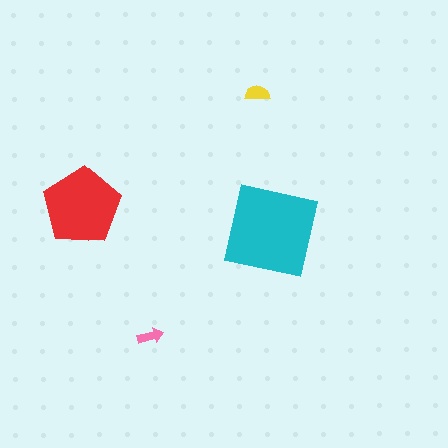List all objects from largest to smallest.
The cyan square, the red pentagon, the yellow semicircle, the pink arrow.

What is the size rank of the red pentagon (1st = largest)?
2nd.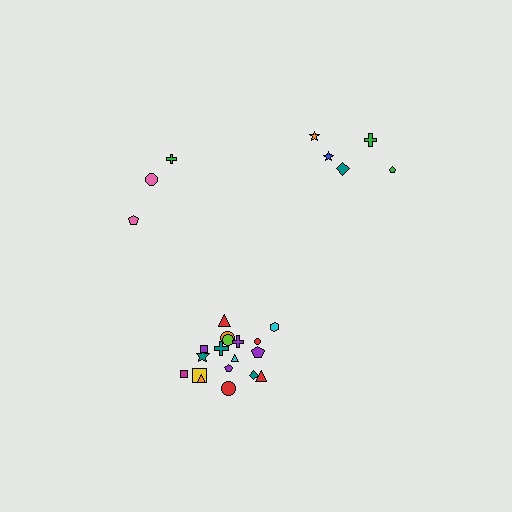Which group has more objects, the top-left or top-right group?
The top-right group.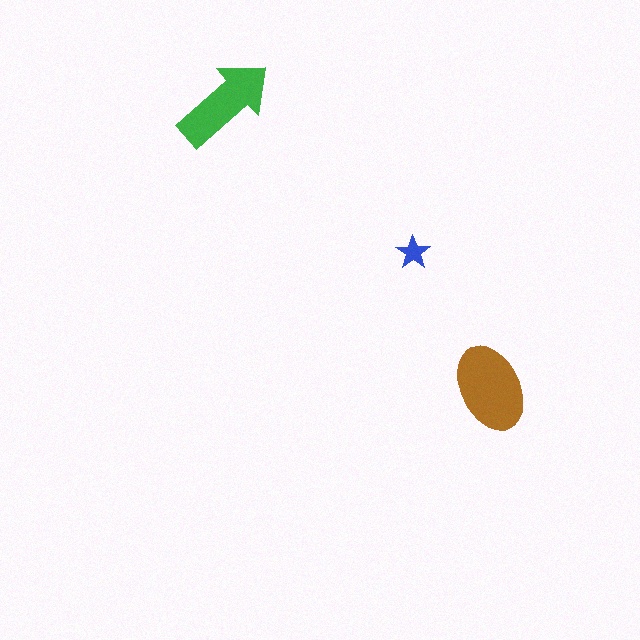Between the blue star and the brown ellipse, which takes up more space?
The brown ellipse.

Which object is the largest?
The brown ellipse.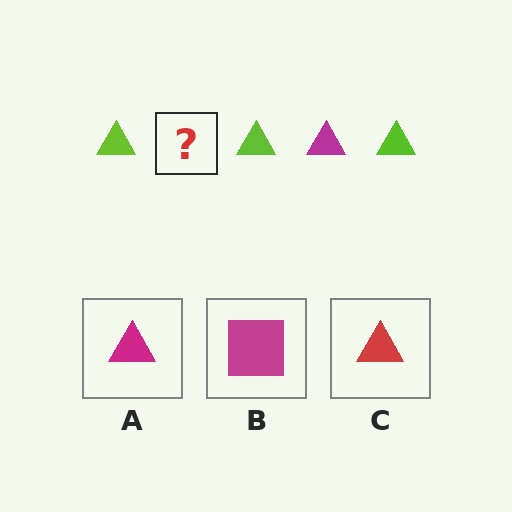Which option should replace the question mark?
Option A.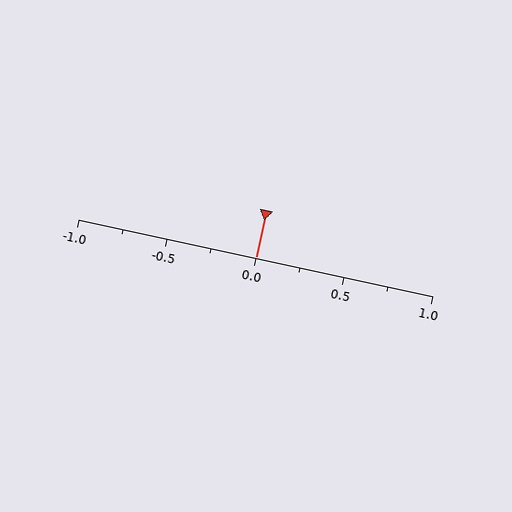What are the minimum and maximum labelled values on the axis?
The axis runs from -1.0 to 1.0.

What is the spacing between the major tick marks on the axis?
The major ticks are spaced 0.5 apart.